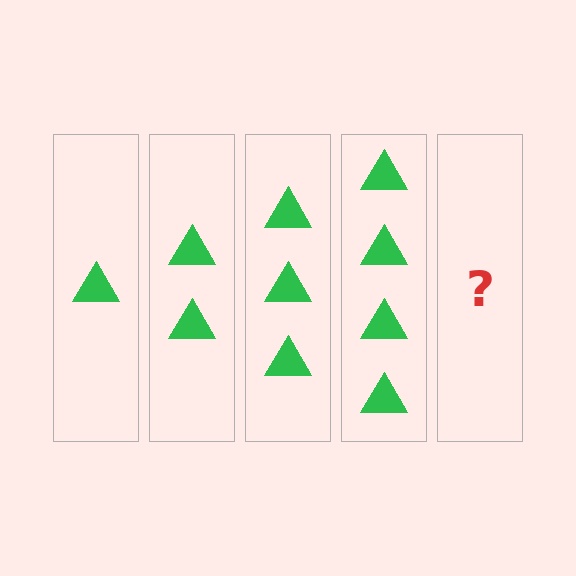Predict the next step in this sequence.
The next step is 5 triangles.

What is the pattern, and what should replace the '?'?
The pattern is that each step adds one more triangle. The '?' should be 5 triangles.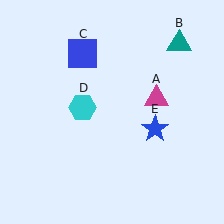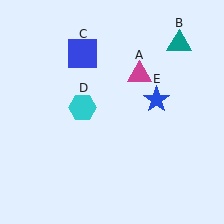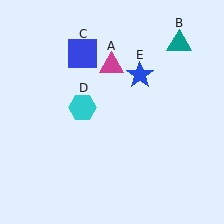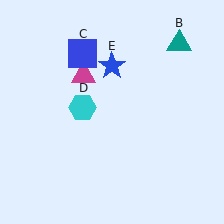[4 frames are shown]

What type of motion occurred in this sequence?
The magenta triangle (object A), blue star (object E) rotated counterclockwise around the center of the scene.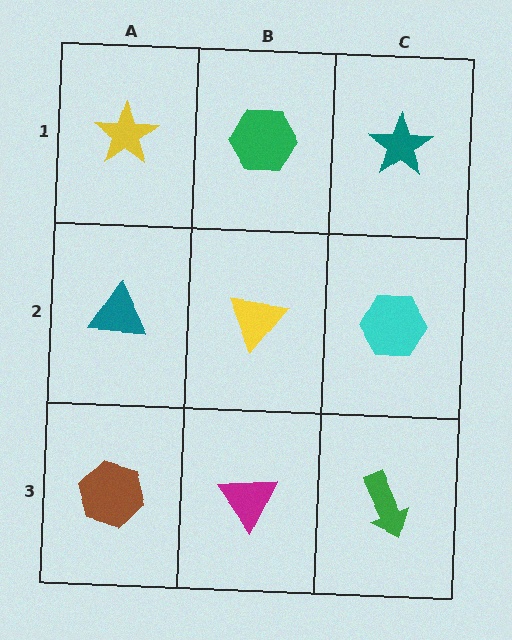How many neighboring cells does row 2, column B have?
4.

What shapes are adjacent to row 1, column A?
A teal triangle (row 2, column A), a green hexagon (row 1, column B).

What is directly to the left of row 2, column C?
A yellow triangle.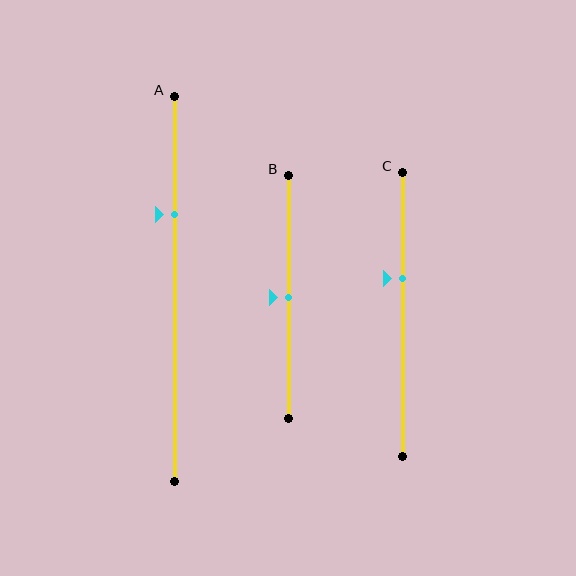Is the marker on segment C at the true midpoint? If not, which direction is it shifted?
No, the marker on segment C is shifted upward by about 13% of the segment length.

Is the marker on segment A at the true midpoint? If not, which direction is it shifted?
No, the marker on segment A is shifted upward by about 19% of the segment length.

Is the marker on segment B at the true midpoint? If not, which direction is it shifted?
Yes, the marker on segment B is at the true midpoint.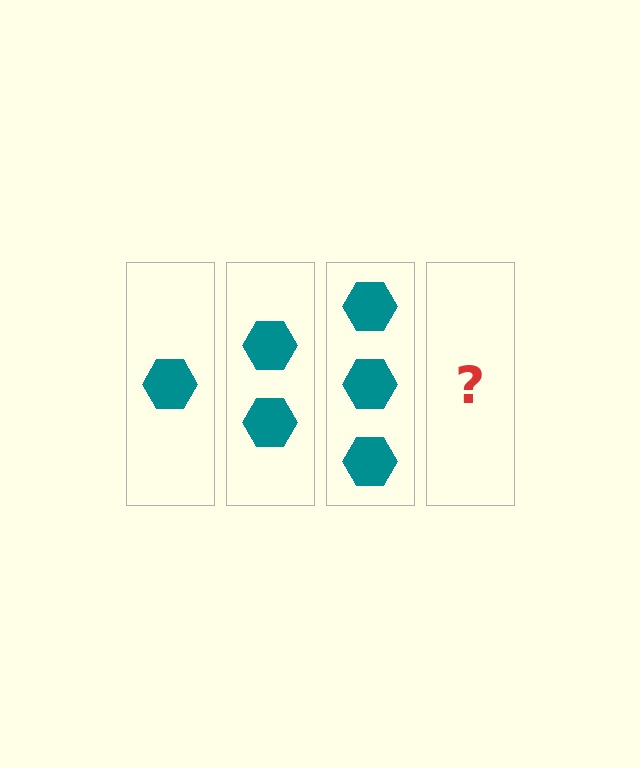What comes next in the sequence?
The next element should be 4 hexagons.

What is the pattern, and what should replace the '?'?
The pattern is that each step adds one more hexagon. The '?' should be 4 hexagons.